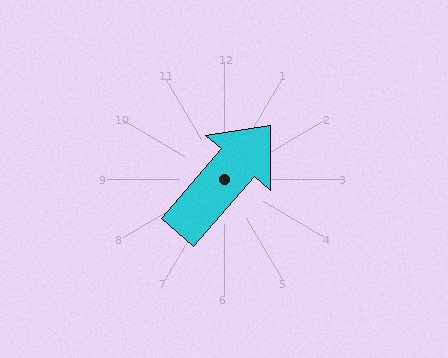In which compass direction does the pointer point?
Northeast.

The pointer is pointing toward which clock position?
Roughly 1 o'clock.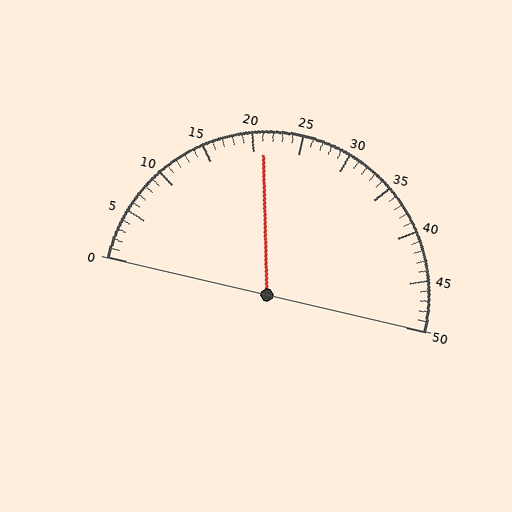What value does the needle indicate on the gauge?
The needle indicates approximately 21.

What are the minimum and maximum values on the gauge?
The gauge ranges from 0 to 50.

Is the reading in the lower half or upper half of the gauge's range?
The reading is in the lower half of the range (0 to 50).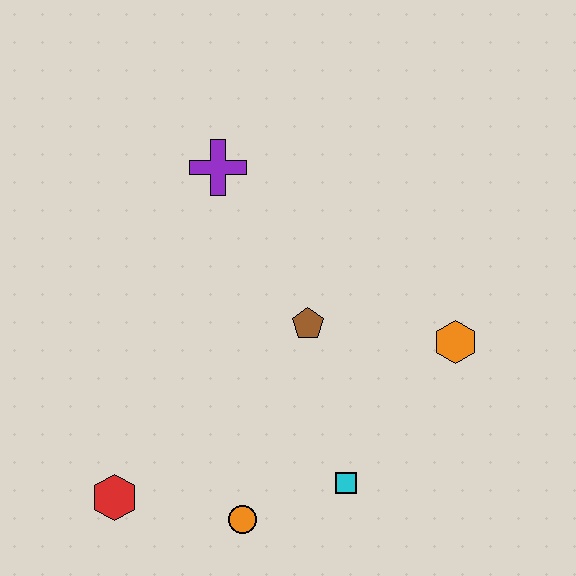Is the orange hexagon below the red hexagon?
No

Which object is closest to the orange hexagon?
The brown pentagon is closest to the orange hexagon.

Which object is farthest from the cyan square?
The purple cross is farthest from the cyan square.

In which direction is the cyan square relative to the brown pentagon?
The cyan square is below the brown pentagon.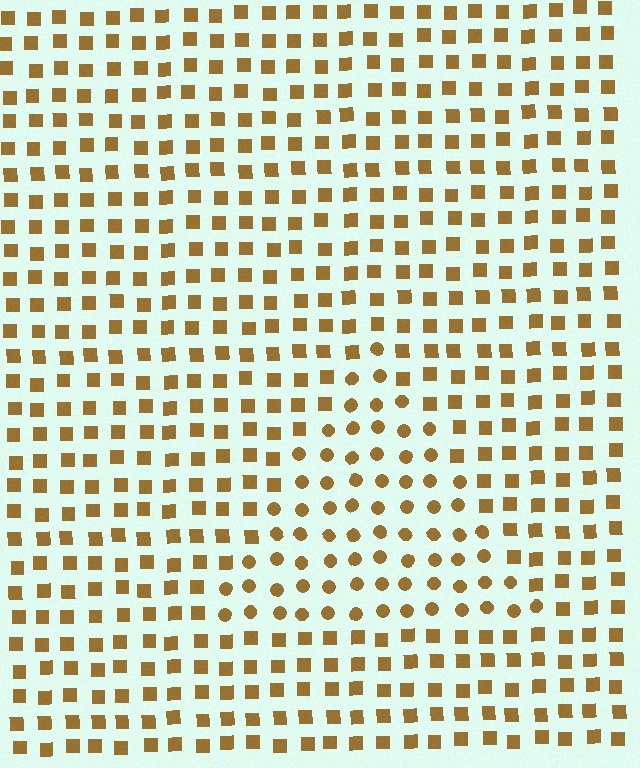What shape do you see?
I see a triangle.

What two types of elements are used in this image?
The image uses circles inside the triangle region and squares outside it.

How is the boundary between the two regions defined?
The boundary is defined by a change in element shape: circles inside vs. squares outside. All elements share the same color and spacing.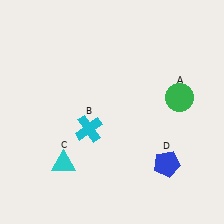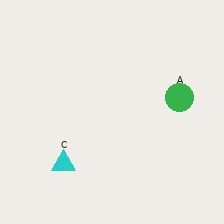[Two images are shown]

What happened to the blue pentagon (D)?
The blue pentagon (D) was removed in Image 2. It was in the bottom-right area of Image 1.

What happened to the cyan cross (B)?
The cyan cross (B) was removed in Image 2. It was in the bottom-left area of Image 1.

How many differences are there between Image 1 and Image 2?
There are 2 differences between the two images.